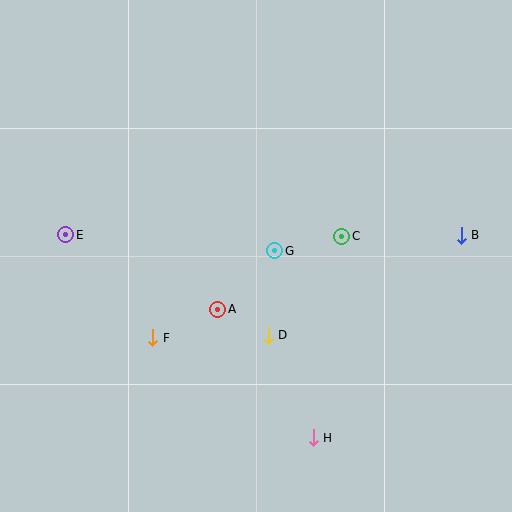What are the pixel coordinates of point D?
Point D is at (268, 335).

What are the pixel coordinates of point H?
Point H is at (313, 438).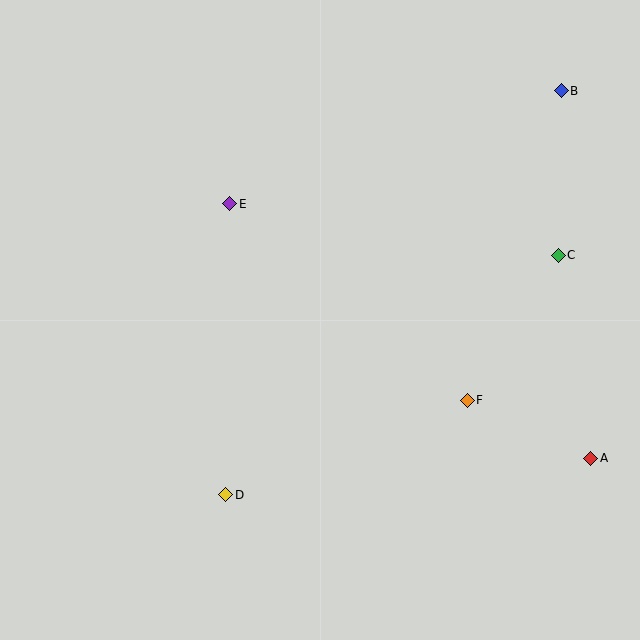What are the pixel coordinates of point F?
Point F is at (467, 400).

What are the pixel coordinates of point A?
Point A is at (591, 458).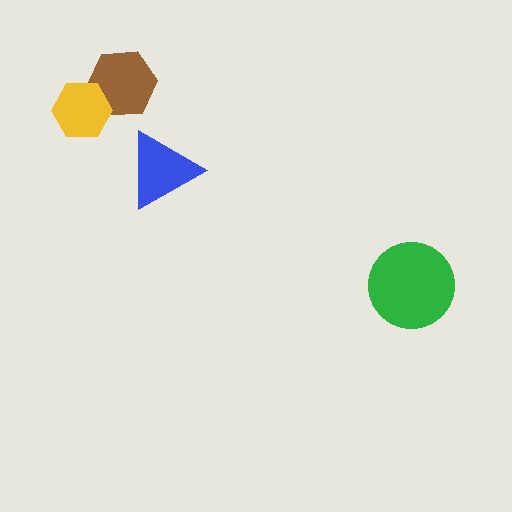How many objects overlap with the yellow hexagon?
1 object overlaps with the yellow hexagon.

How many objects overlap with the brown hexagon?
1 object overlaps with the brown hexagon.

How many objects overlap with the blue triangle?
0 objects overlap with the blue triangle.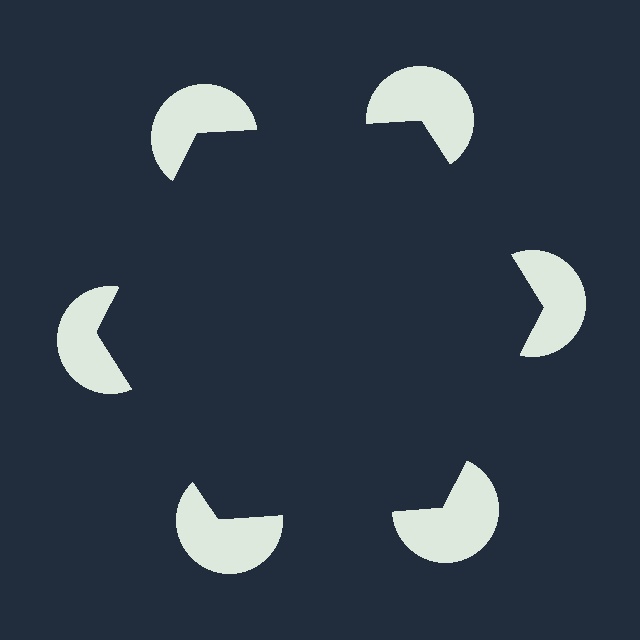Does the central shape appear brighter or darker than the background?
It typically appears slightly darker than the background, even though no actual brightness change is drawn.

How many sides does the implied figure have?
6 sides.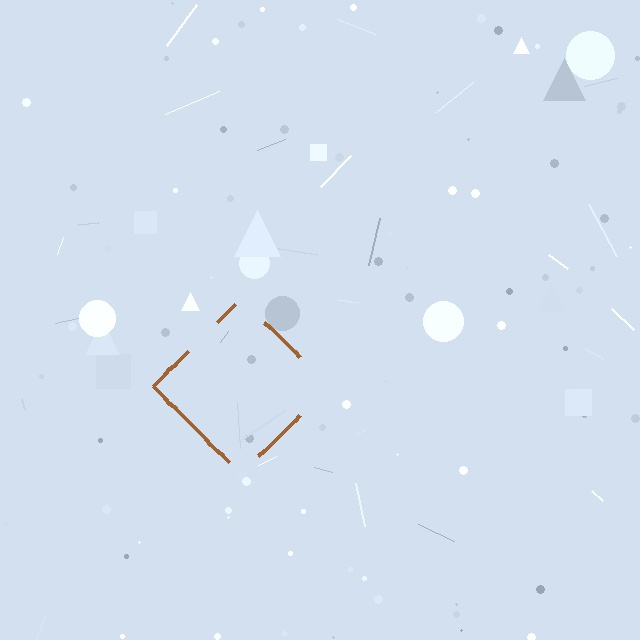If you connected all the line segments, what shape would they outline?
They would outline a diamond.